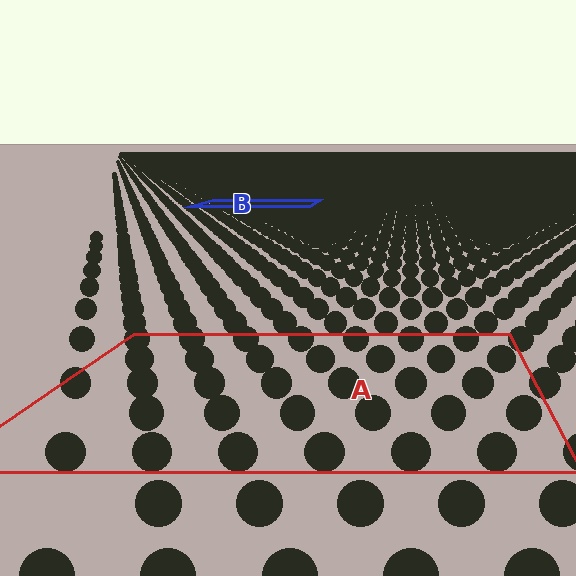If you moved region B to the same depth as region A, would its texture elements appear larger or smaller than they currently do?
They would appear larger. At a closer depth, the same texture elements are projected at a bigger on-screen size.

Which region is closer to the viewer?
Region A is closer. The texture elements there are larger and more spread out.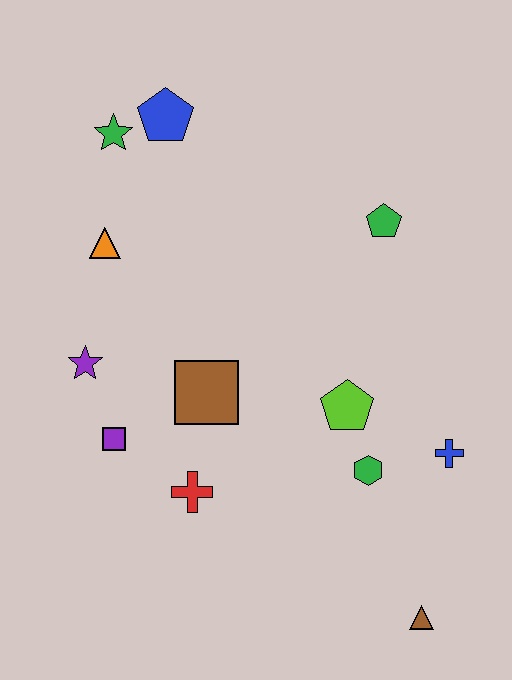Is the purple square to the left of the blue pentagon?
Yes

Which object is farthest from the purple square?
The brown triangle is farthest from the purple square.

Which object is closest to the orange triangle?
The green star is closest to the orange triangle.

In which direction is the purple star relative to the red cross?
The purple star is above the red cross.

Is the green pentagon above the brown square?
Yes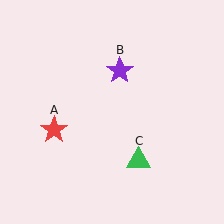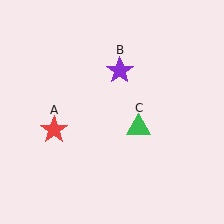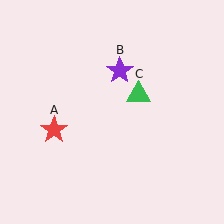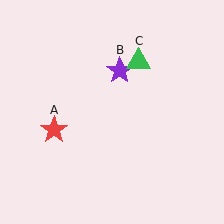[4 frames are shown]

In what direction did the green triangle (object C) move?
The green triangle (object C) moved up.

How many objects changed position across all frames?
1 object changed position: green triangle (object C).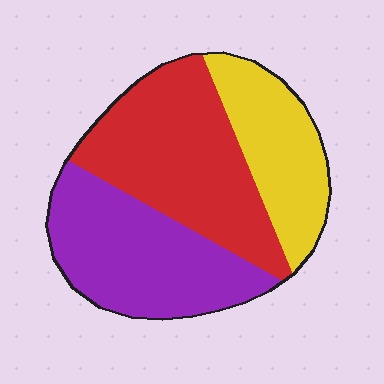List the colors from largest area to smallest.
From largest to smallest: red, purple, yellow.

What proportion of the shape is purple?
Purple takes up between a quarter and a half of the shape.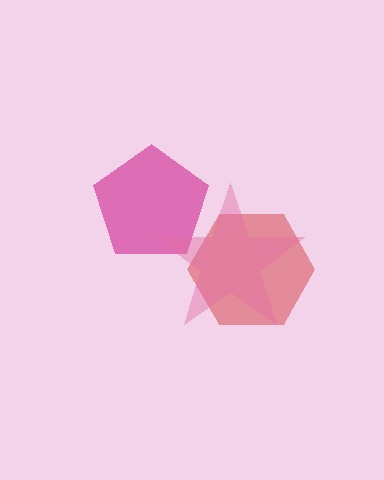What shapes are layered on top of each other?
The layered shapes are: a magenta pentagon, a red hexagon, a pink star.